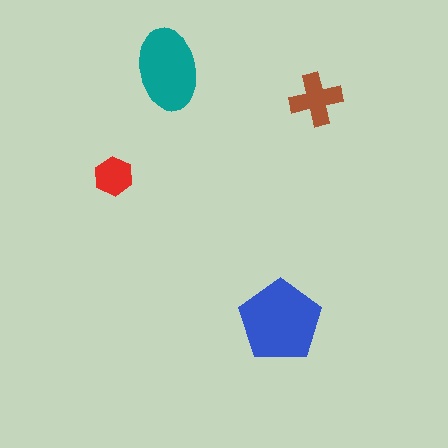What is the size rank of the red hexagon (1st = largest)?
4th.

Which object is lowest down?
The blue pentagon is bottommost.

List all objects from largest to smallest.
The blue pentagon, the teal ellipse, the brown cross, the red hexagon.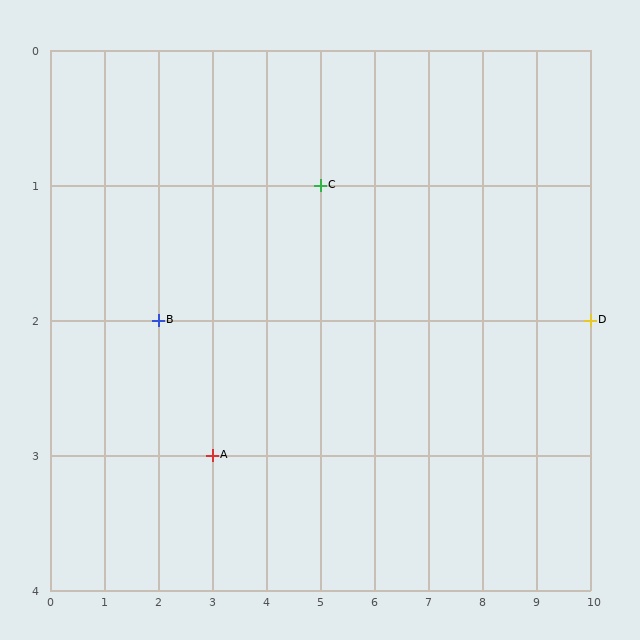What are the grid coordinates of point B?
Point B is at grid coordinates (2, 2).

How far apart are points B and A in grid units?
Points B and A are 1 column and 1 row apart (about 1.4 grid units diagonally).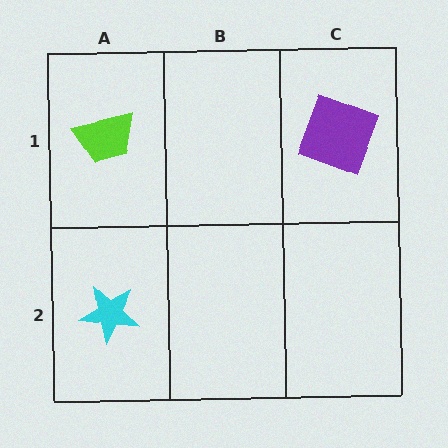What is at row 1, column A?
A lime trapezoid.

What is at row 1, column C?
A purple square.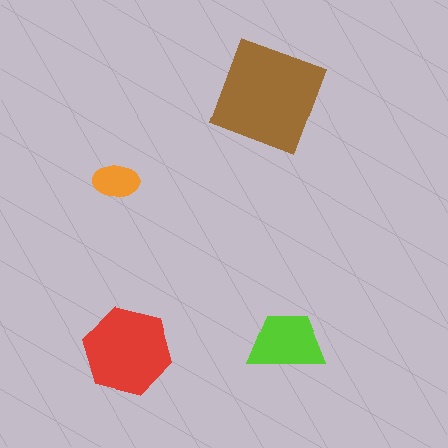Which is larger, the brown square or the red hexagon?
The brown square.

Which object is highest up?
The brown square is topmost.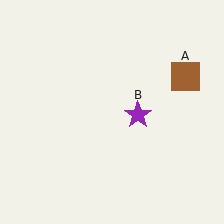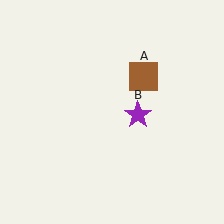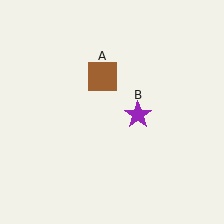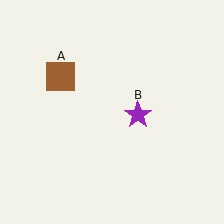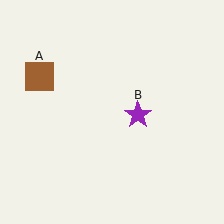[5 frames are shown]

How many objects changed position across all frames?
1 object changed position: brown square (object A).